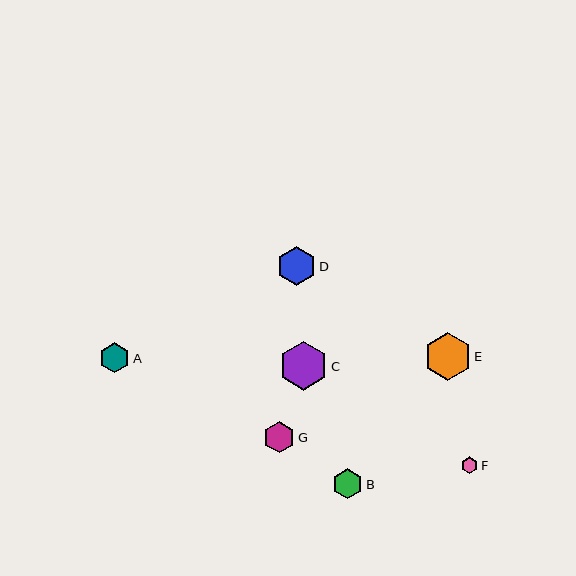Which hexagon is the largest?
Hexagon C is the largest with a size of approximately 49 pixels.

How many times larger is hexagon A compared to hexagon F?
Hexagon A is approximately 1.8 times the size of hexagon F.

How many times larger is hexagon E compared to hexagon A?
Hexagon E is approximately 1.6 times the size of hexagon A.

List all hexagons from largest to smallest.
From largest to smallest: C, E, D, G, A, B, F.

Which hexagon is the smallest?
Hexagon F is the smallest with a size of approximately 17 pixels.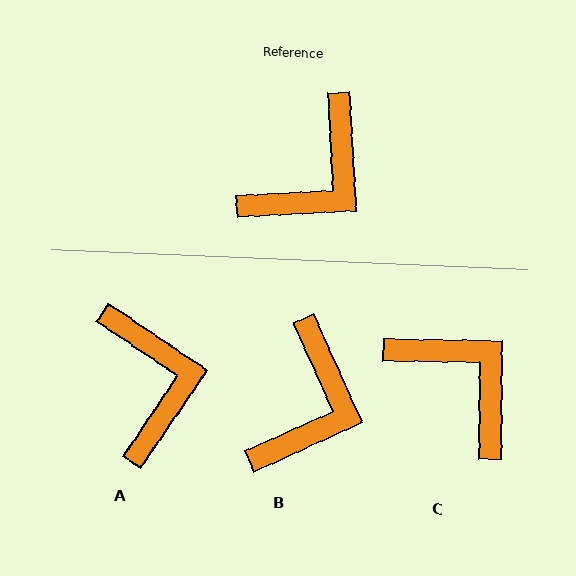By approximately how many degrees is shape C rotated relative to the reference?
Approximately 86 degrees counter-clockwise.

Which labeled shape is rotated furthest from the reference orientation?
C, about 86 degrees away.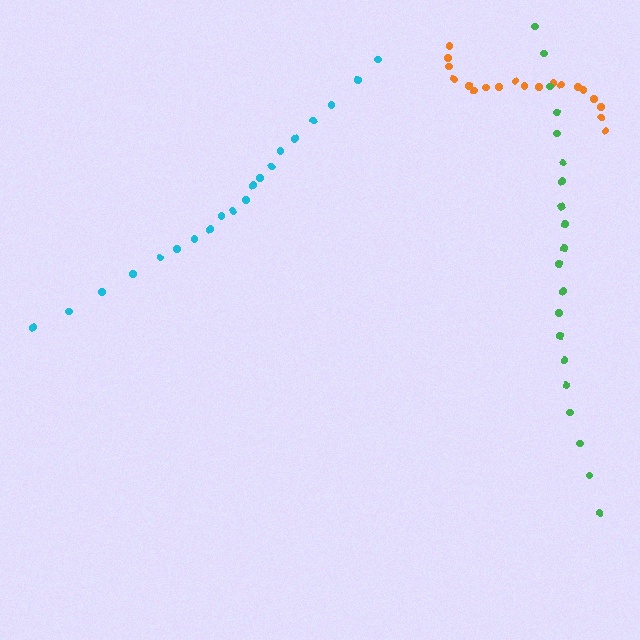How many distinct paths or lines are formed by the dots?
There are 3 distinct paths.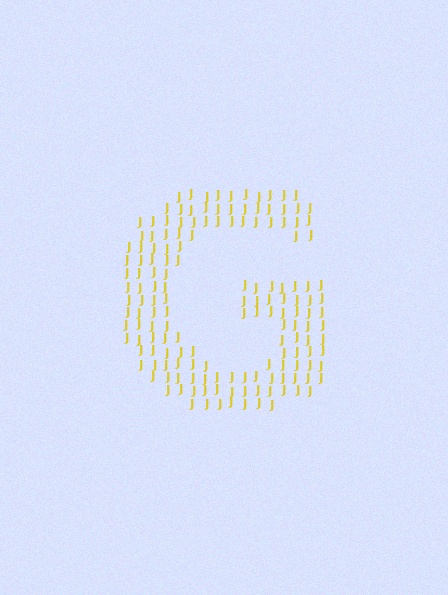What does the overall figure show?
The overall figure shows the letter G.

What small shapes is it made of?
It is made of small letter J's.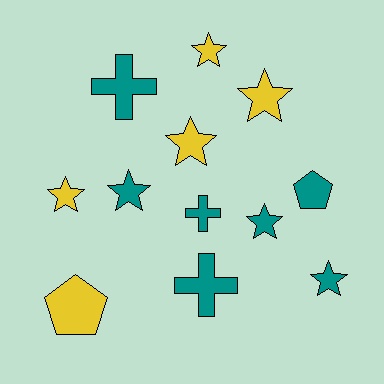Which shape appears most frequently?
Star, with 7 objects.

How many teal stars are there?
There are 3 teal stars.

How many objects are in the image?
There are 12 objects.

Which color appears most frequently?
Teal, with 7 objects.